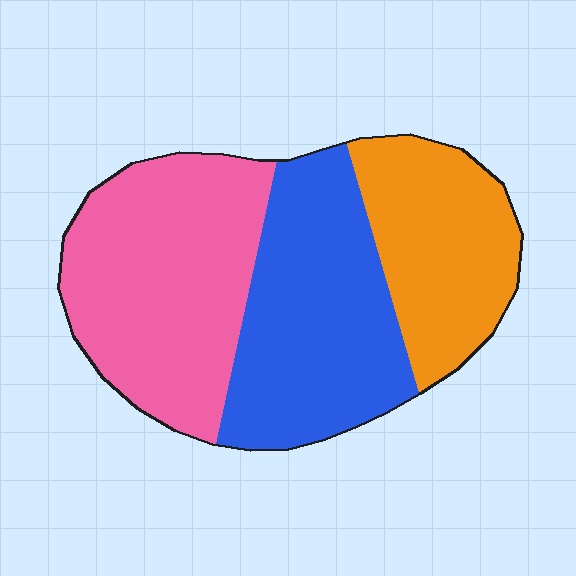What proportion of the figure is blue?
Blue takes up about one third (1/3) of the figure.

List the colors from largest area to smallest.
From largest to smallest: pink, blue, orange.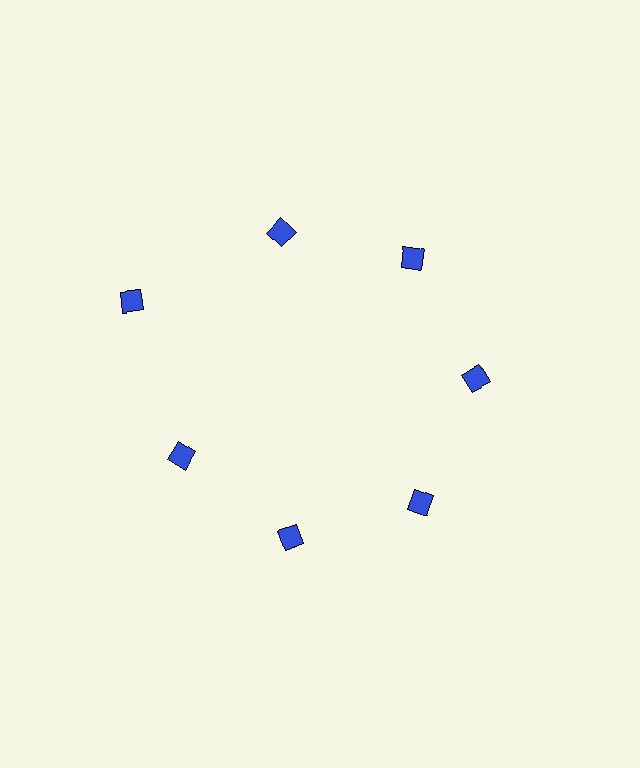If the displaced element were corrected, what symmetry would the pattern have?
It would have 7-fold rotational symmetry — the pattern would map onto itself every 51 degrees.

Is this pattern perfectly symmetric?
No. The 7 blue diamonds are arranged in a ring, but one element near the 10 o'clock position is pushed outward from the center, breaking the 7-fold rotational symmetry.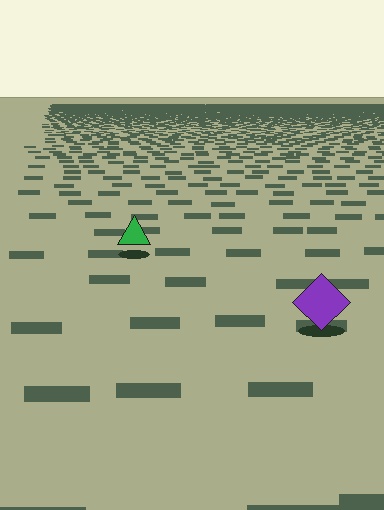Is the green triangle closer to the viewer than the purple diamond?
No. The purple diamond is closer — you can tell from the texture gradient: the ground texture is coarser near it.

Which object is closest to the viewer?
The purple diamond is closest. The texture marks near it are larger and more spread out.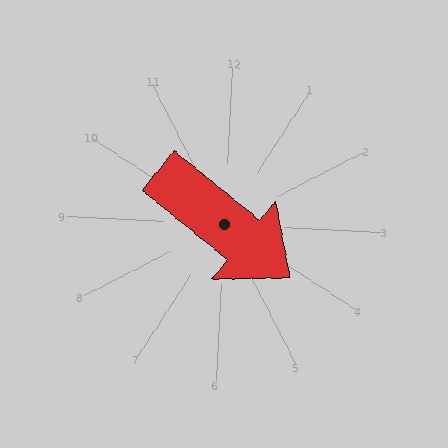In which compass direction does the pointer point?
Southeast.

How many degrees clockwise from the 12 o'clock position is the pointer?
Approximately 126 degrees.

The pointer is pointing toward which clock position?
Roughly 4 o'clock.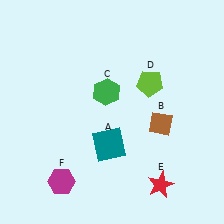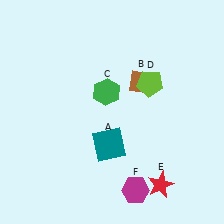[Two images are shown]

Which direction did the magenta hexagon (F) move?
The magenta hexagon (F) moved right.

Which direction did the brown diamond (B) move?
The brown diamond (B) moved up.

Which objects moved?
The objects that moved are: the brown diamond (B), the magenta hexagon (F).